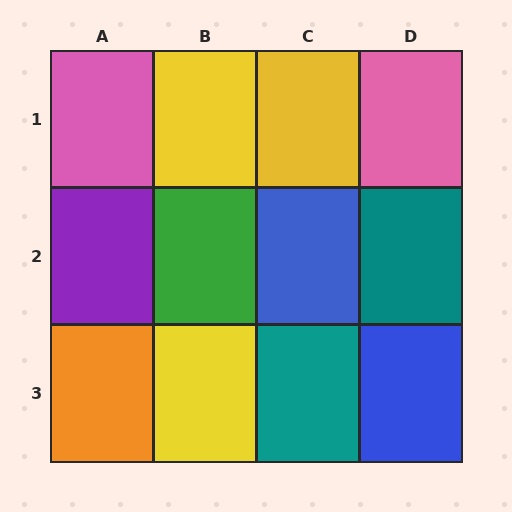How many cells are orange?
1 cell is orange.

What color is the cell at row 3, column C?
Teal.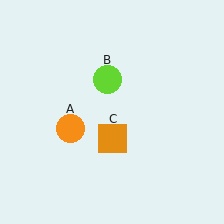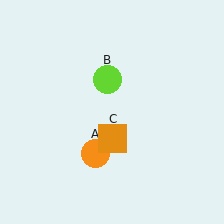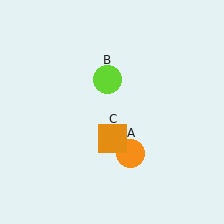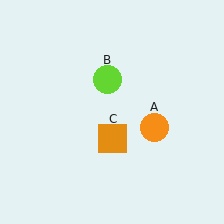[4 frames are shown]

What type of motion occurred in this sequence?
The orange circle (object A) rotated counterclockwise around the center of the scene.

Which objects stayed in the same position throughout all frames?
Lime circle (object B) and orange square (object C) remained stationary.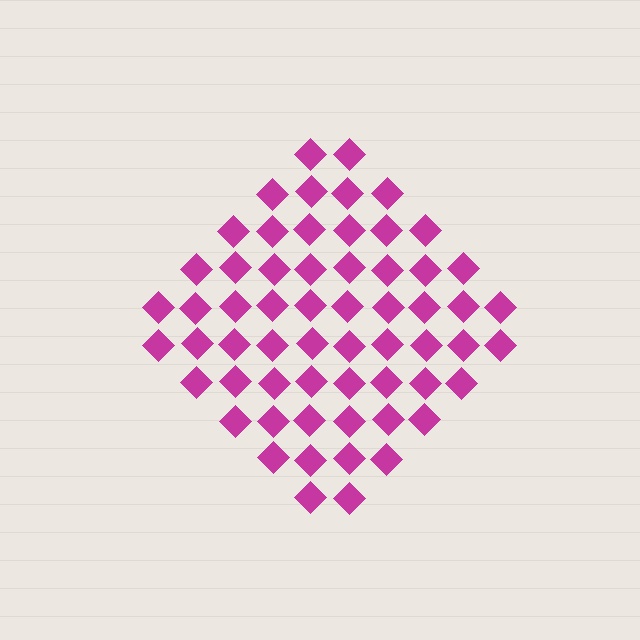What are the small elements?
The small elements are diamonds.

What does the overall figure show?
The overall figure shows a diamond.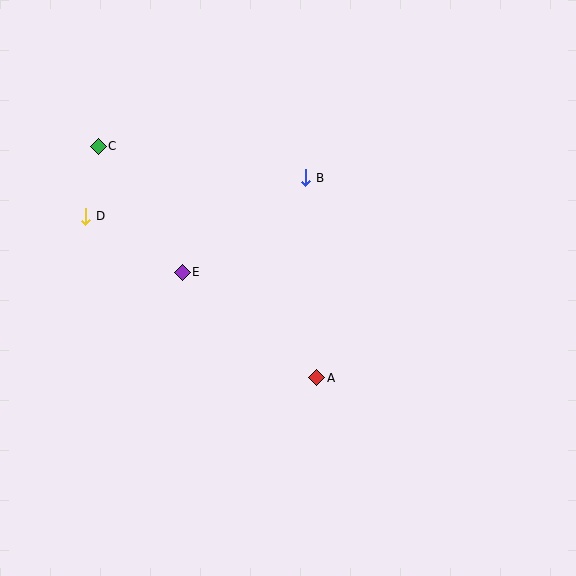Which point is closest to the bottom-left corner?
Point E is closest to the bottom-left corner.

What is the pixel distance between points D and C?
The distance between D and C is 71 pixels.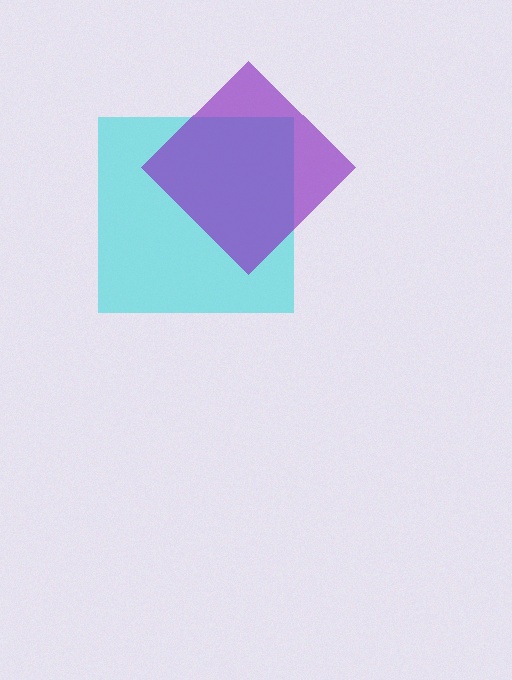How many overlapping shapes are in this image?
There are 2 overlapping shapes in the image.